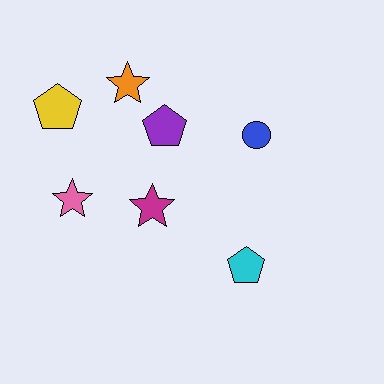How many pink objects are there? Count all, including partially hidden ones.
There is 1 pink object.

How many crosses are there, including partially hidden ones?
There are no crosses.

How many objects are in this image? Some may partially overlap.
There are 7 objects.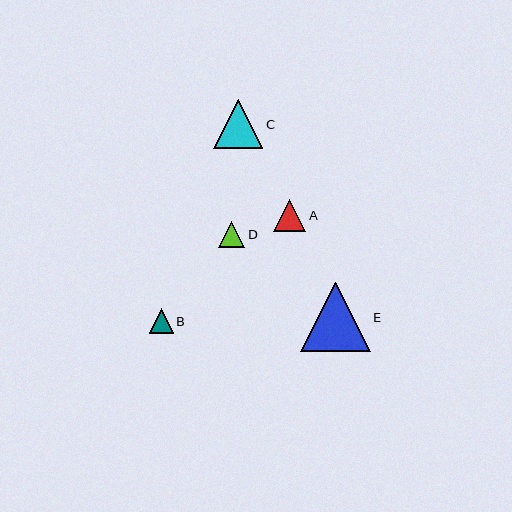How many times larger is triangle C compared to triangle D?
Triangle C is approximately 1.9 times the size of triangle D.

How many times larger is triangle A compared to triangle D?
Triangle A is approximately 1.2 times the size of triangle D.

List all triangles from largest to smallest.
From largest to smallest: E, C, A, D, B.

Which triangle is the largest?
Triangle E is the largest with a size of approximately 69 pixels.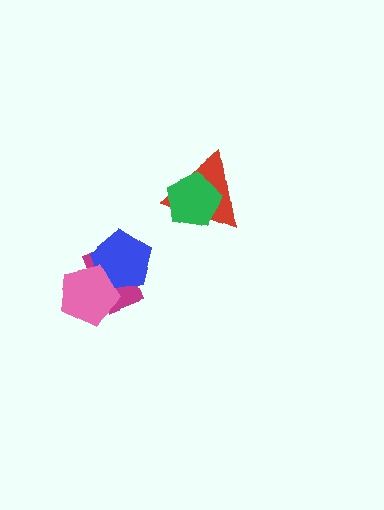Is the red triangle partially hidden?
Yes, it is partially covered by another shape.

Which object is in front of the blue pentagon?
The pink pentagon is in front of the blue pentagon.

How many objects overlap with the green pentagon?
1 object overlaps with the green pentagon.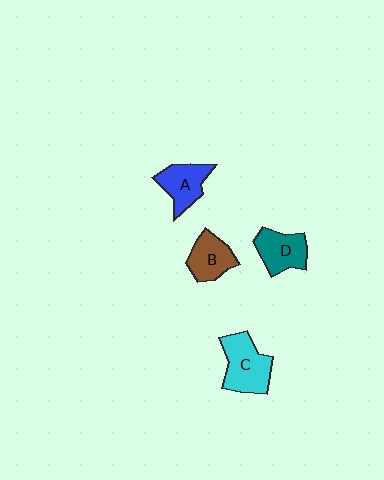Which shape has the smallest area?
Shape B (brown).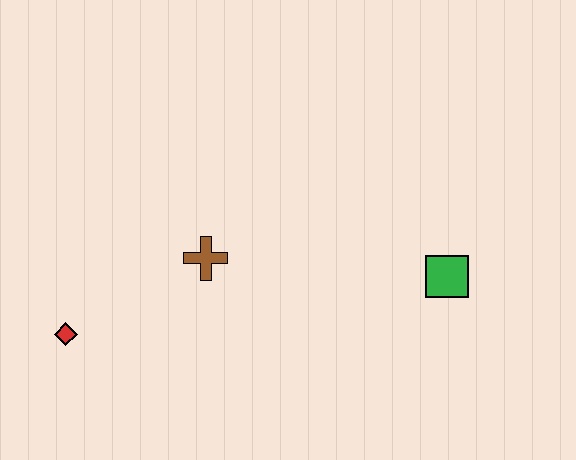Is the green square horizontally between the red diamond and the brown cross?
No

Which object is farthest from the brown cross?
The green square is farthest from the brown cross.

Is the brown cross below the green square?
No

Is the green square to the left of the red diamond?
No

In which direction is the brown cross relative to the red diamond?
The brown cross is to the right of the red diamond.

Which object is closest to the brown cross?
The red diamond is closest to the brown cross.